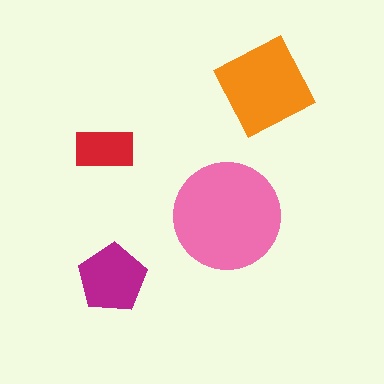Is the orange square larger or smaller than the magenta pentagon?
Larger.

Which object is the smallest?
The red rectangle.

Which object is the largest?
The pink circle.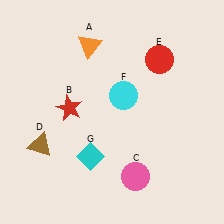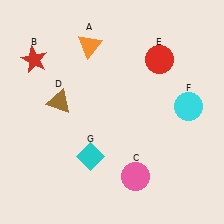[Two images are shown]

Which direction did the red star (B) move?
The red star (B) moved up.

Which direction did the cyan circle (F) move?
The cyan circle (F) moved right.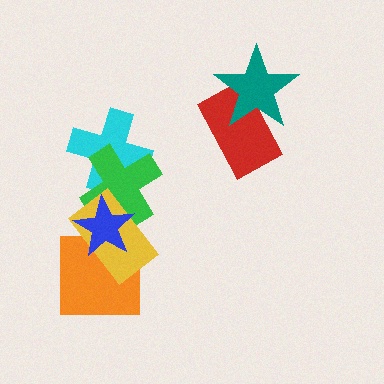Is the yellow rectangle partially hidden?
Yes, it is partially covered by another shape.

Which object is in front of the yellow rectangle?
The blue star is in front of the yellow rectangle.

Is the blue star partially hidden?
No, no other shape covers it.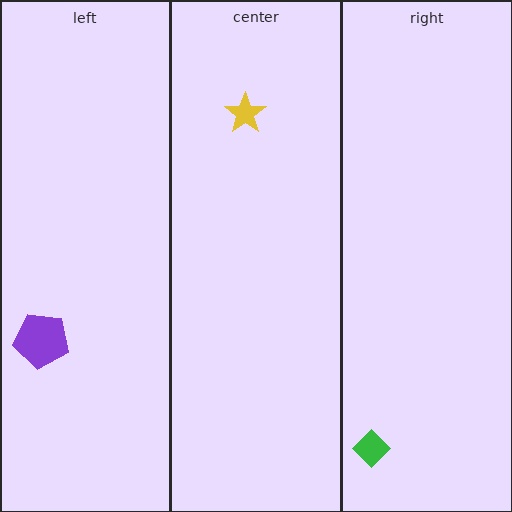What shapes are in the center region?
The yellow star.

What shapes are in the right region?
The green diamond.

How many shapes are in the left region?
1.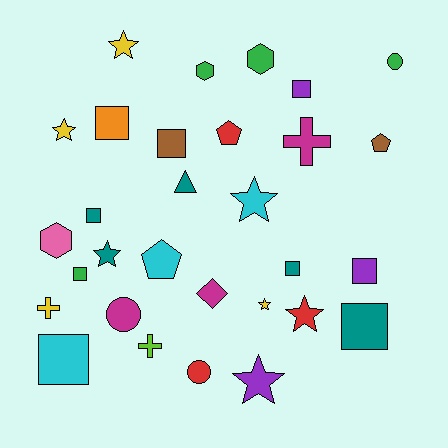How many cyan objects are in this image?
There are 3 cyan objects.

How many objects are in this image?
There are 30 objects.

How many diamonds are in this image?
There is 1 diamond.